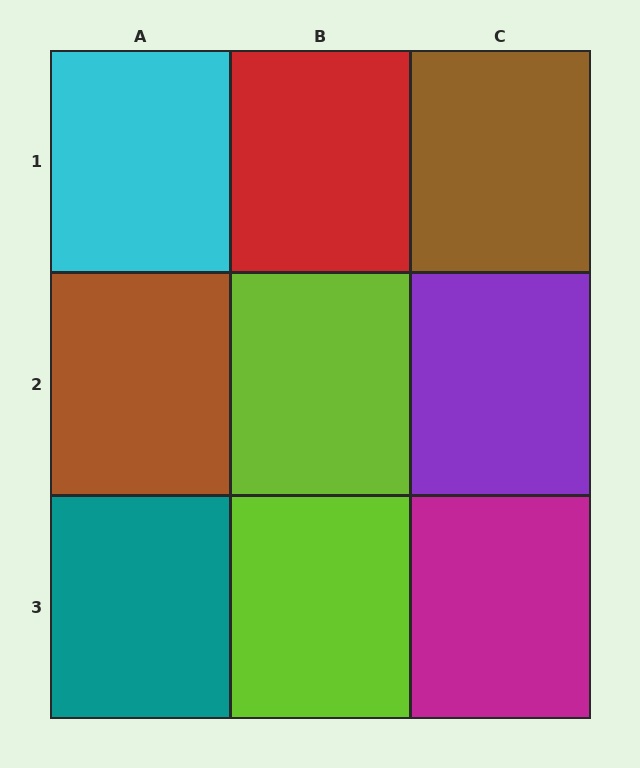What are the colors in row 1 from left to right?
Cyan, red, brown.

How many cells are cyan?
1 cell is cyan.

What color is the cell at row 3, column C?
Magenta.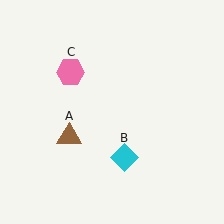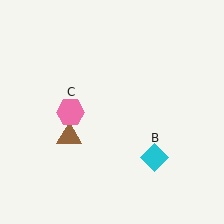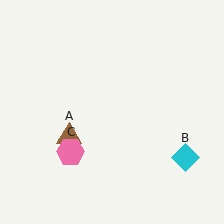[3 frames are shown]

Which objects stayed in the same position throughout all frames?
Brown triangle (object A) remained stationary.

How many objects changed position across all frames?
2 objects changed position: cyan diamond (object B), pink hexagon (object C).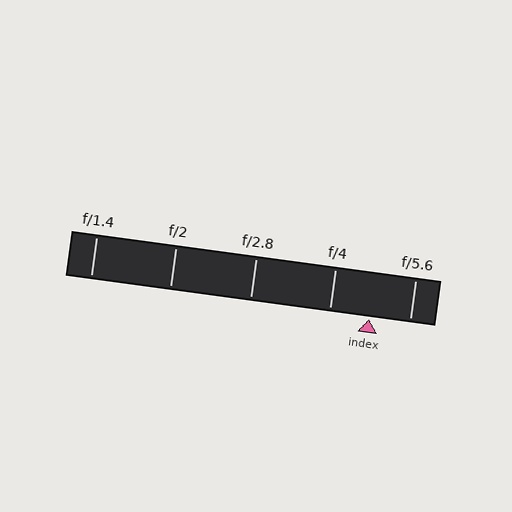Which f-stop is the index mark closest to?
The index mark is closest to f/4.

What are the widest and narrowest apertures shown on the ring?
The widest aperture shown is f/1.4 and the narrowest is f/5.6.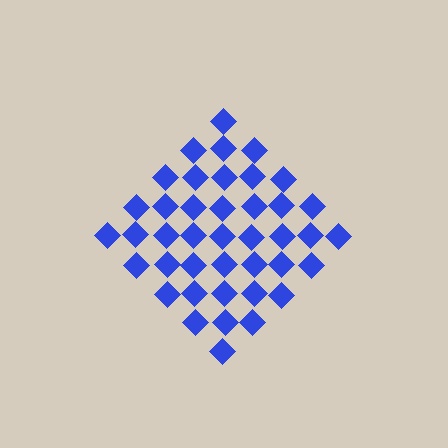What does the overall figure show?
The overall figure shows a diamond.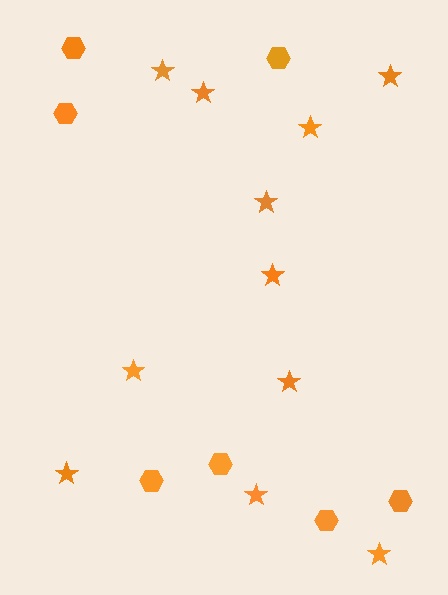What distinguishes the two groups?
There are 2 groups: one group of hexagons (7) and one group of stars (11).